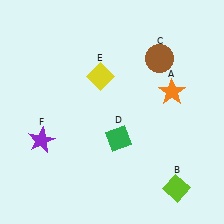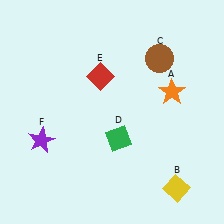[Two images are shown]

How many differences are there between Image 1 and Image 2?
There are 2 differences between the two images.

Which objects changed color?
B changed from lime to yellow. E changed from yellow to red.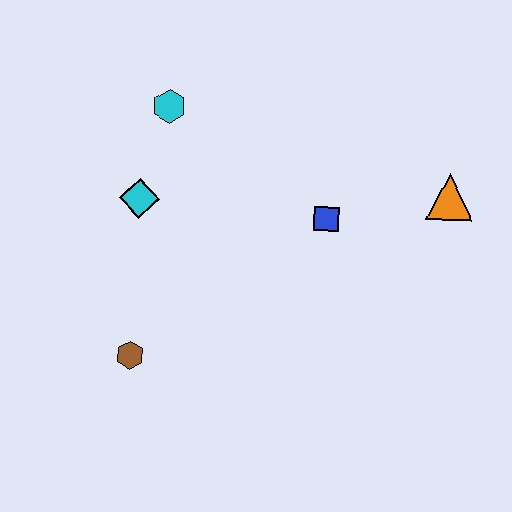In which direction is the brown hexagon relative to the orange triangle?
The brown hexagon is to the left of the orange triangle.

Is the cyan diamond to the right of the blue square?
No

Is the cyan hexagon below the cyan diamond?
No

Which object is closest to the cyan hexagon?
The cyan diamond is closest to the cyan hexagon.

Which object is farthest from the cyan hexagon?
The orange triangle is farthest from the cyan hexagon.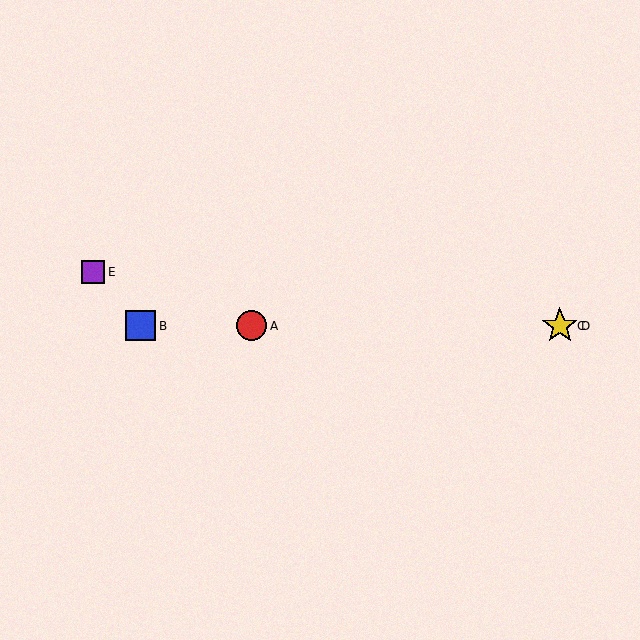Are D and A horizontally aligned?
Yes, both are at y≈326.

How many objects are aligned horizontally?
4 objects (A, B, C, D) are aligned horizontally.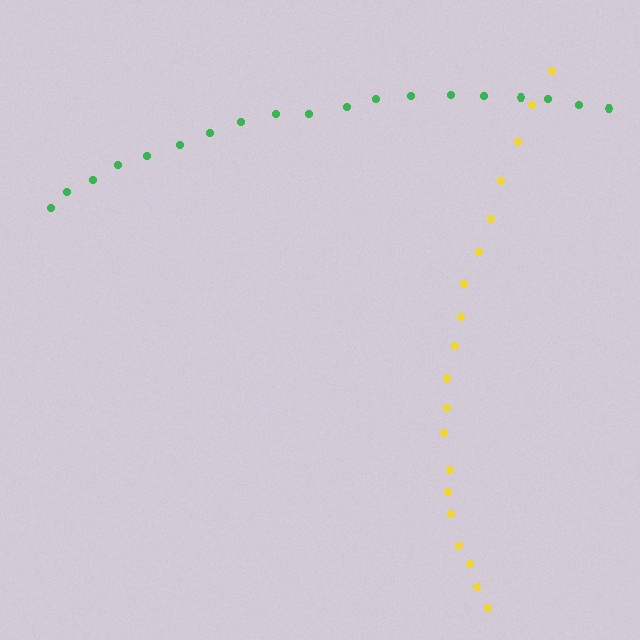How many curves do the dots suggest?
There are 2 distinct paths.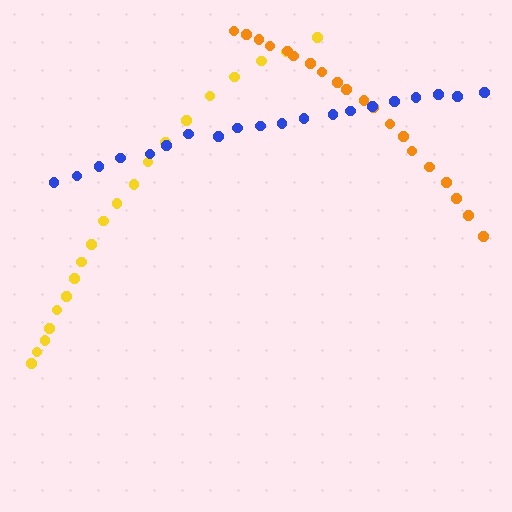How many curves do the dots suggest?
There are 3 distinct paths.